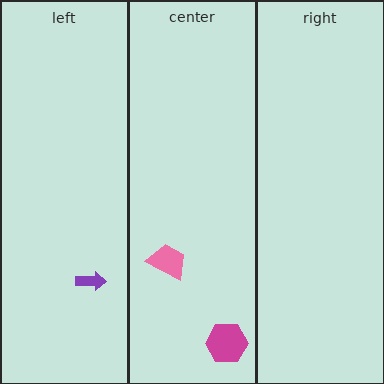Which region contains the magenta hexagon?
The center region.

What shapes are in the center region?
The pink trapezoid, the magenta hexagon.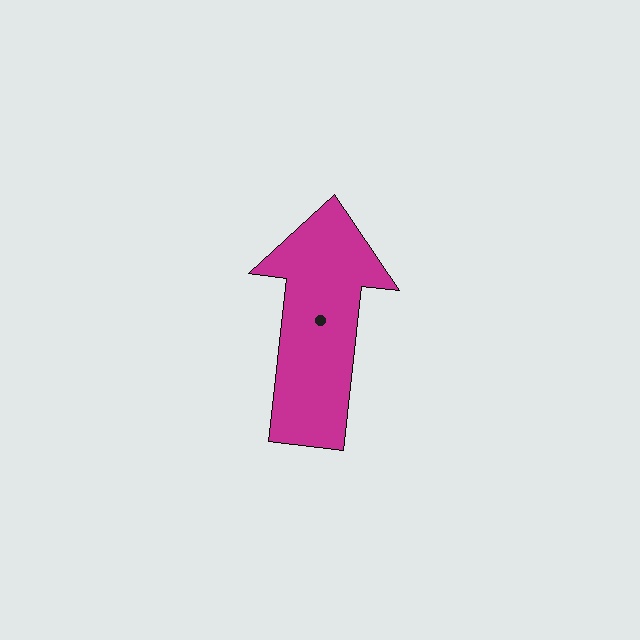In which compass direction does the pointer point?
North.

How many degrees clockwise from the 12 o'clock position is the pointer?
Approximately 6 degrees.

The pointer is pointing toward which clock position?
Roughly 12 o'clock.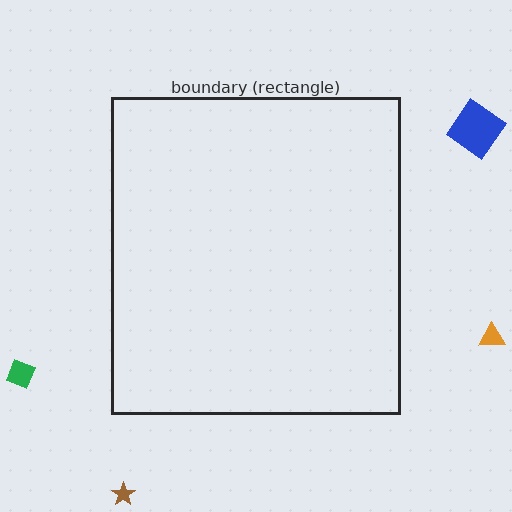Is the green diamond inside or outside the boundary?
Outside.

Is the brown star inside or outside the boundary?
Outside.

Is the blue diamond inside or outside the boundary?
Outside.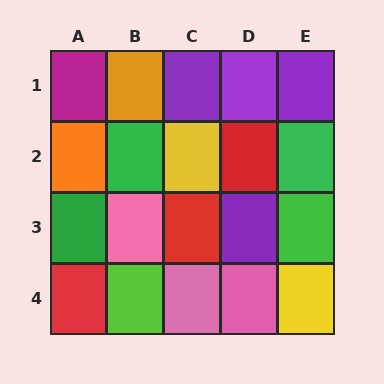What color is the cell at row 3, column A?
Green.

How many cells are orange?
2 cells are orange.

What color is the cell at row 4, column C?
Pink.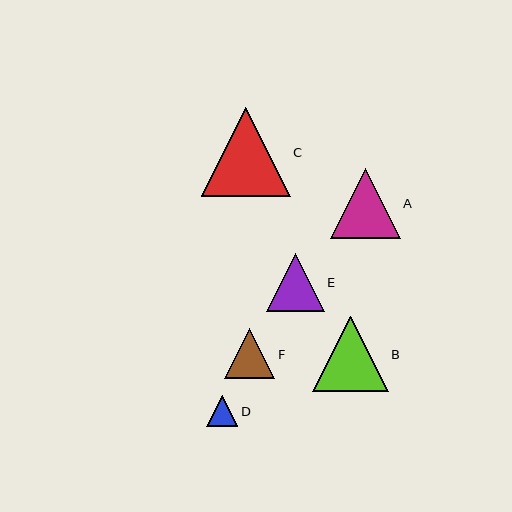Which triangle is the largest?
Triangle C is the largest with a size of approximately 89 pixels.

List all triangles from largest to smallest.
From largest to smallest: C, B, A, E, F, D.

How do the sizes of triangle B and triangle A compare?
Triangle B and triangle A are approximately the same size.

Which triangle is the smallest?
Triangle D is the smallest with a size of approximately 31 pixels.